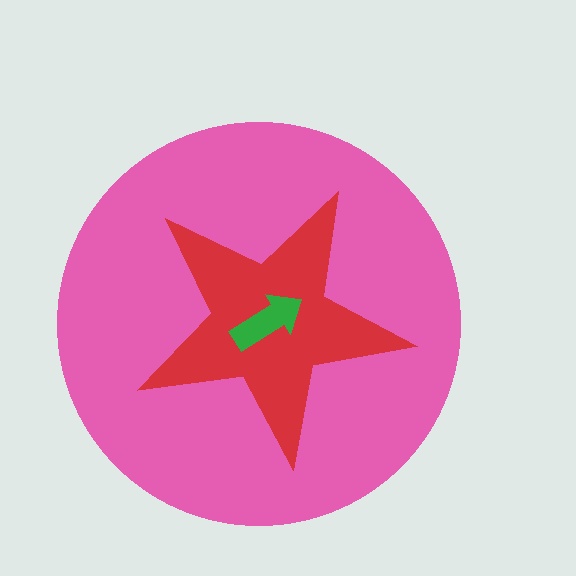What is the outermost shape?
The pink circle.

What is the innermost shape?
The green arrow.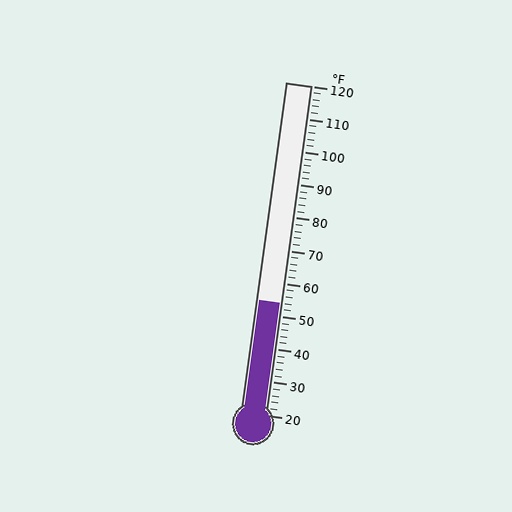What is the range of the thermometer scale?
The thermometer scale ranges from 20°F to 120°F.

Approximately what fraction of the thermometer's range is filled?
The thermometer is filled to approximately 35% of its range.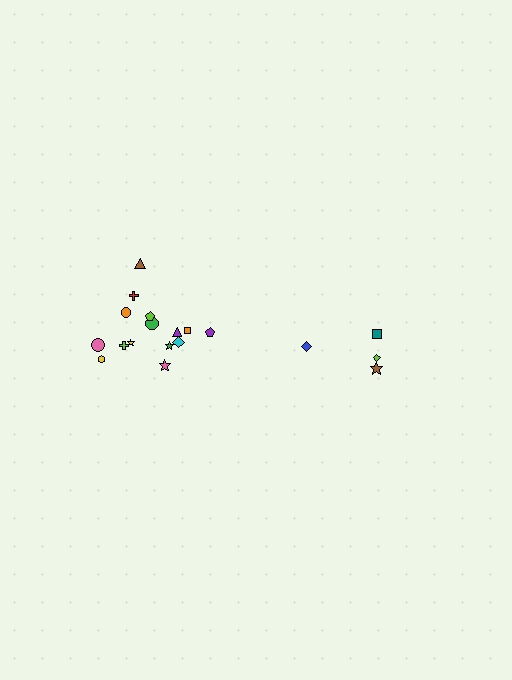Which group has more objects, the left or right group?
The left group.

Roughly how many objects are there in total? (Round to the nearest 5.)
Roughly 20 objects in total.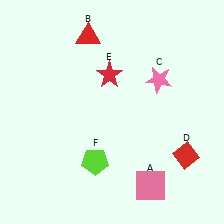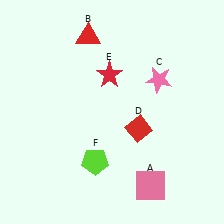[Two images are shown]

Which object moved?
The red diamond (D) moved left.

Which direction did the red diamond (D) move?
The red diamond (D) moved left.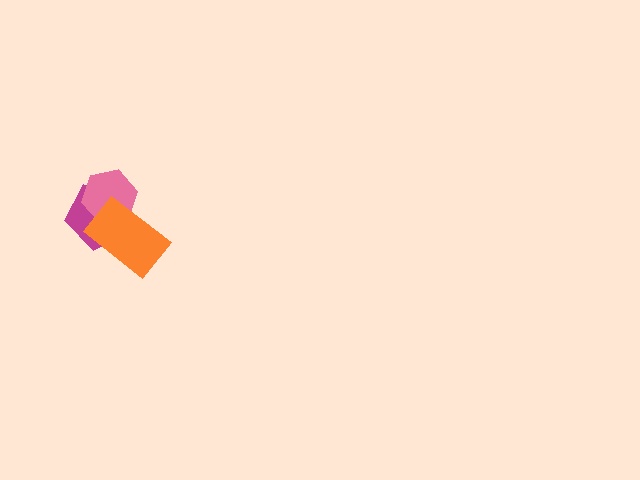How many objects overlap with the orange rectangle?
2 objects overlap with the orange rectangle.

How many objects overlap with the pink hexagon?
2 objects overlap with the pink hexagon.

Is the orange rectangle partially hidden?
No, no other shape covers it.